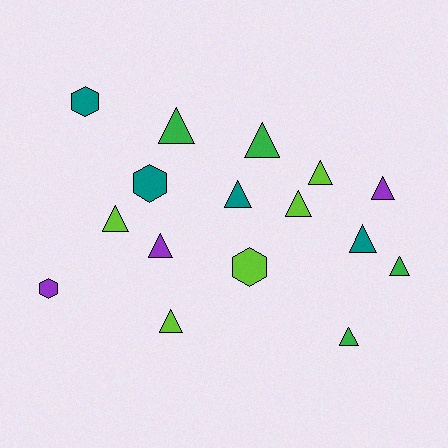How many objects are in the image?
There are 16 objects.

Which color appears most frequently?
Lime, with 5 objects.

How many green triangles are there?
There are 4 green triangles.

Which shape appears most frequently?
Triangle, with 12 objects.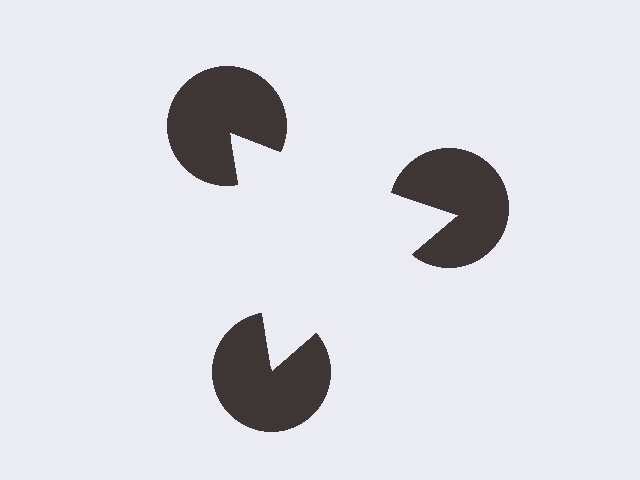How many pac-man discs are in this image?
There are 3 — one at each vertex of the illusory triangle.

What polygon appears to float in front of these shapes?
An illusory triangle — its edges are inferred from the aligned wedge cuts in the pac-man discs, not physically drawn.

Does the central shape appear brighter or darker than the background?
It typically appears slightly brighter than the background, even though no actual brightness change is drawn.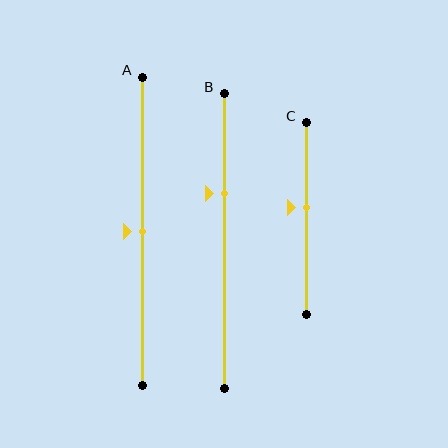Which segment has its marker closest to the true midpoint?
Segment A has its marker closest to the true midpoint.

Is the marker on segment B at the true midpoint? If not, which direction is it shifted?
No, the marker on segment B is shifted upward by about 16% of the segment length.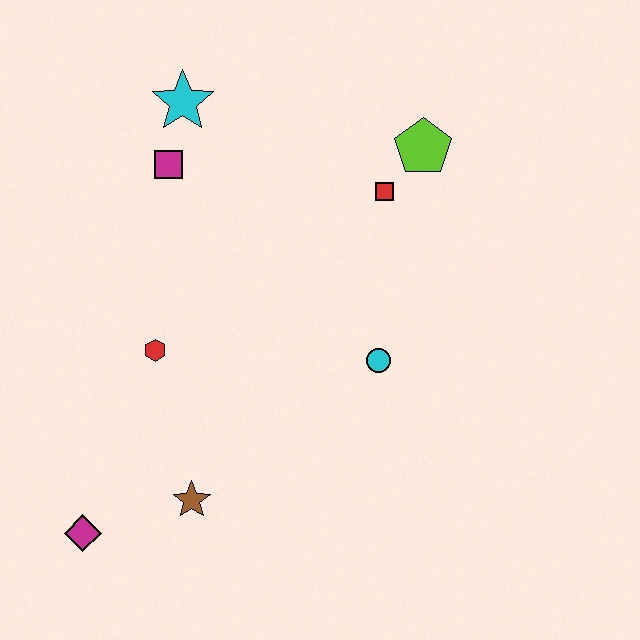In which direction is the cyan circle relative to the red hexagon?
The cyan circle is to the right of the red hexagon.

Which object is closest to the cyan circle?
The red square is closest to the cyan circle.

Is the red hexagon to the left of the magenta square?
Yes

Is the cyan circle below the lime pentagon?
Yes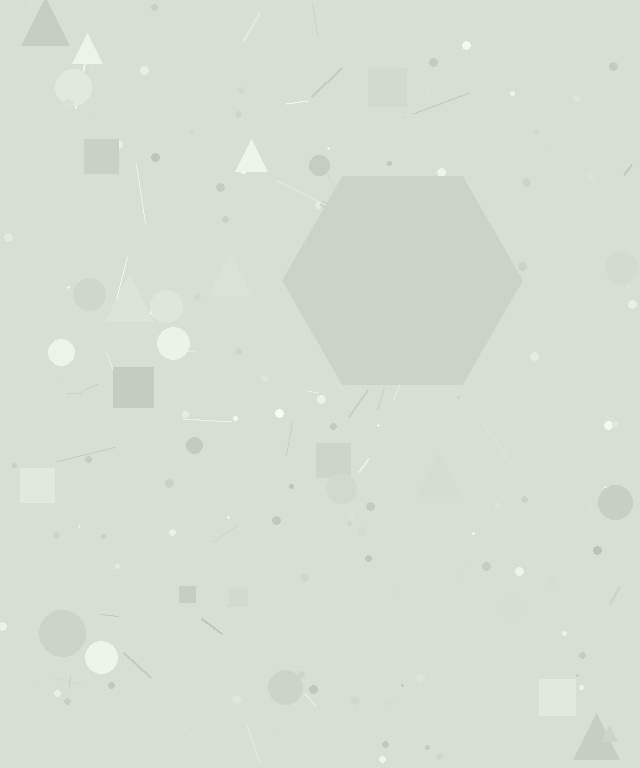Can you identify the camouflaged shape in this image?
The camouflaged shape is a hexagon.